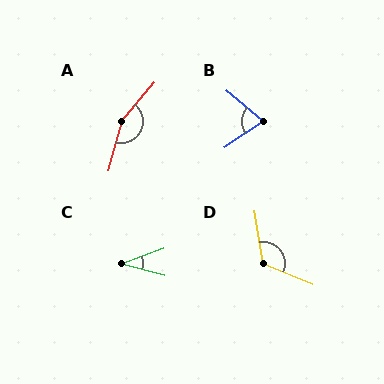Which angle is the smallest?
C, at approximately 35 degrees.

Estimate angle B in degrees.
Approximately 73 degrees.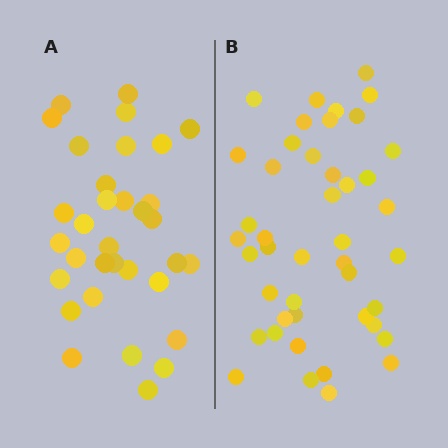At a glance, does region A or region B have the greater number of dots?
Region B (the right region) has more dots.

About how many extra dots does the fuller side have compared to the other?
Region B has roughly 12 or so more dots than region A.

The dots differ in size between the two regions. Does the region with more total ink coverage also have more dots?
No. Region A has more total ink coverage because its dots are larger, but region B actually contains more individual dots. Total area can be misleading — the number of items is what matters here.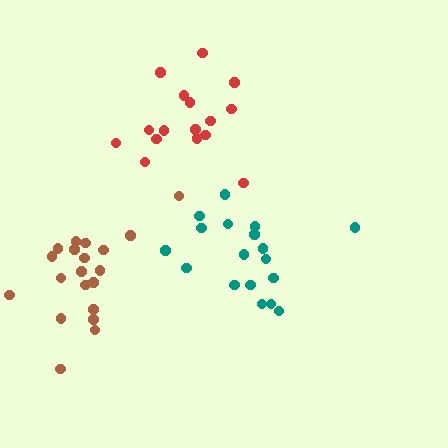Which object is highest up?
The red cluster is topmost.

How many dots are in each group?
Group 1: 18 dots, Group 2: 16 dots, Group 3: 20 dots (54 total).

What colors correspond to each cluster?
The clusters are colored: teal, red, brown.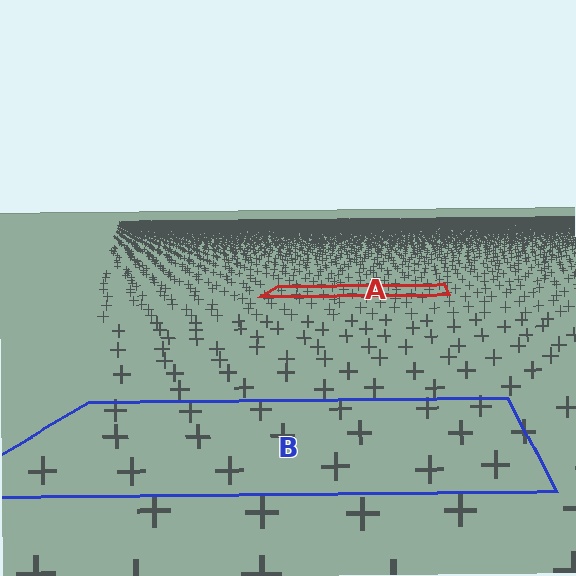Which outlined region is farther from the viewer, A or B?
Region A is farther from the viewer — the texture elements inside it appear smaller and more densely packed.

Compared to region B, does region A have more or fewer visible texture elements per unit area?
Region A has more texture elements per unit area — they are packed more densely because it is farther away.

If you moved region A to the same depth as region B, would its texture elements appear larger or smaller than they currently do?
They would appear larger. At a closer depth, the same texture elements are projected at a bigger on-screen size.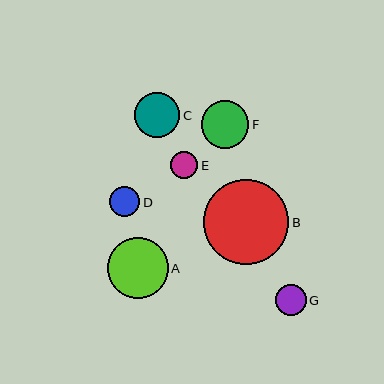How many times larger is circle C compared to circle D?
Circle C is approximately 1.5 times the size of circle D.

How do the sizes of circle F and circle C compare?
Circle F and circle C are approximately the same size.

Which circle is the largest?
Circle B is the largest with a size of approximately 85 pixels.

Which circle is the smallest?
Circle E is the smallest with a size of approximately 27 pixels.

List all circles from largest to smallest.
From largest to smallest: B, A, F, C, G, D, E.